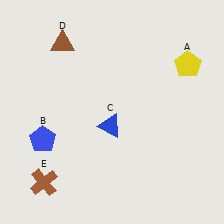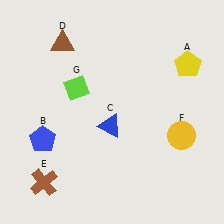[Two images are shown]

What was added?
A yellow circle (F), a lime diamond (G) were added in Image 2.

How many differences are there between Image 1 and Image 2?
There are 2 differences between the two images.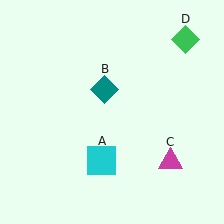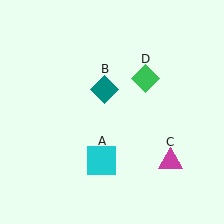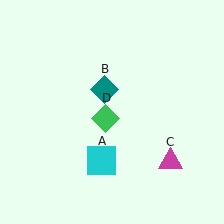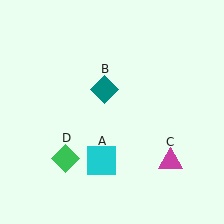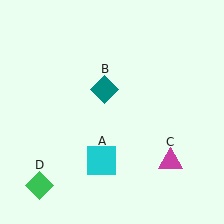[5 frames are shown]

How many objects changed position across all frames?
1 object changed position: green diamond (object D).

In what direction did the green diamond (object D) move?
The green diamond (object D) moved down and to the left.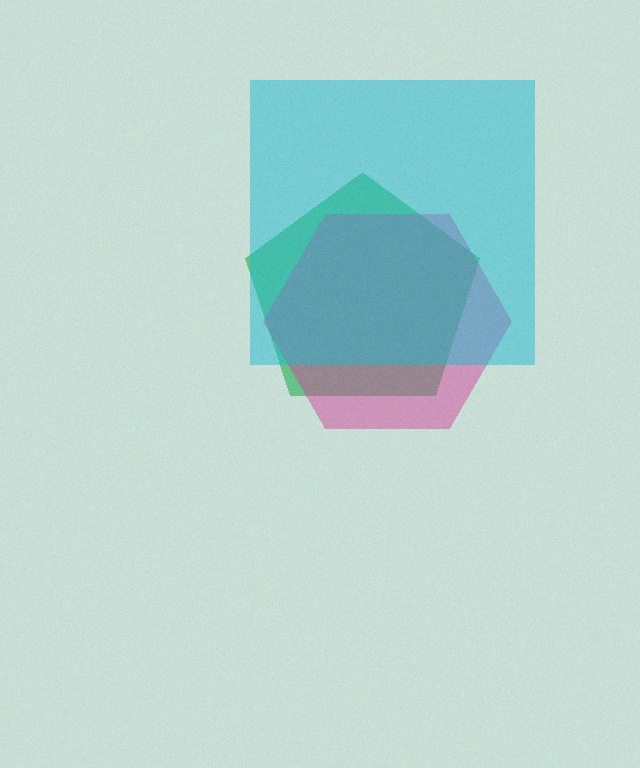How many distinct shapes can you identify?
There are 3 distinct shapes: a green pentagon, a magenta hexagon, a cyan square.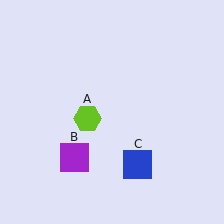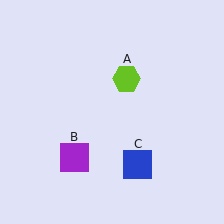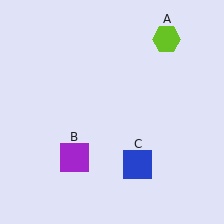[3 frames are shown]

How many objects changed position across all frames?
1 object changed position: lime hexagon (object A).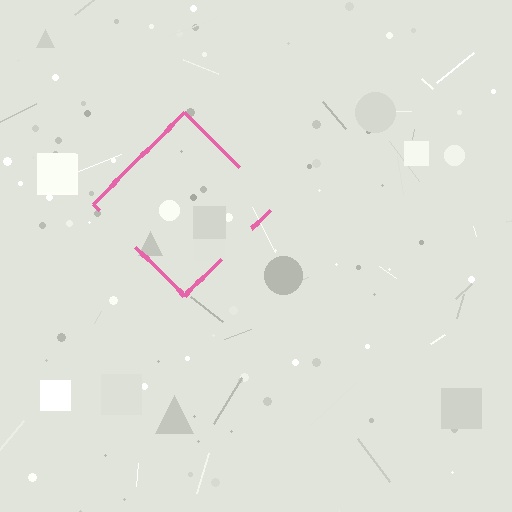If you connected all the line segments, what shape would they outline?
They would outline a diamond.